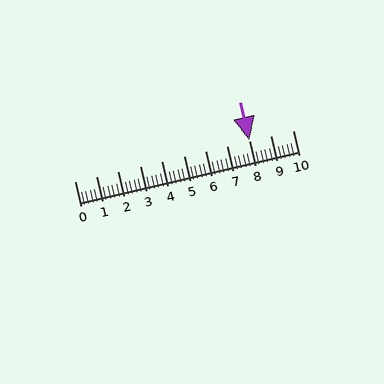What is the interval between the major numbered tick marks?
The major tick marks are spaced 1 units apart.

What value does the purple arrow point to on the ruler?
The purple arrow points to approximately 8.0.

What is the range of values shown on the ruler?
The ruler shows values from 0 to 10.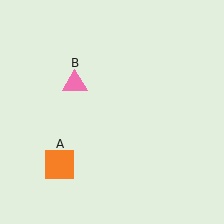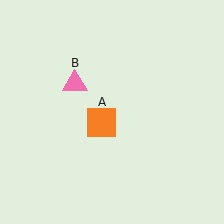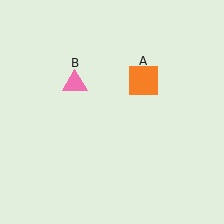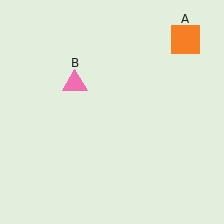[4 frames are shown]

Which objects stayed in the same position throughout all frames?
Pink triangle (object B) remained stationary.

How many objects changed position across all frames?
1 object changed position: orange square (object A).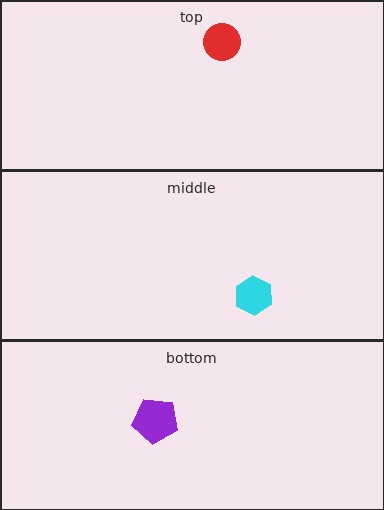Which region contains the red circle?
The top region.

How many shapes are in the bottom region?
1.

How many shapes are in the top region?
1.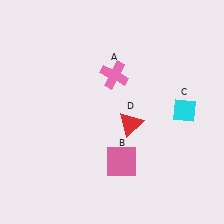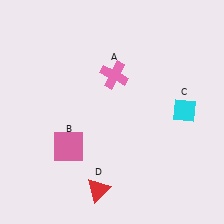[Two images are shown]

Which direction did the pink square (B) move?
The pink square (B) moved left.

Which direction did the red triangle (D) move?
The red triangle (D) moved down.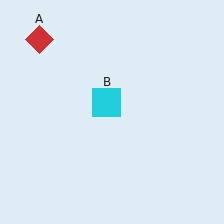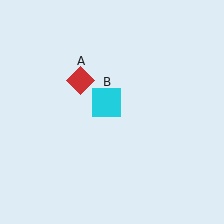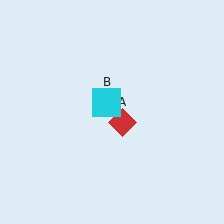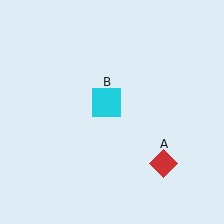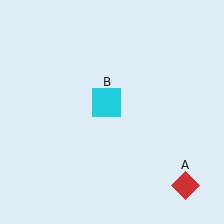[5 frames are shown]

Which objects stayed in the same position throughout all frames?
Cyan square (object B) remained stationary.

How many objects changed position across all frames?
1 object changed position: red diamond (object A).